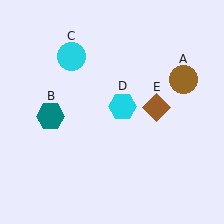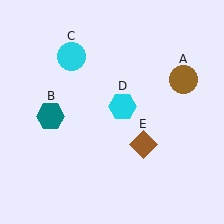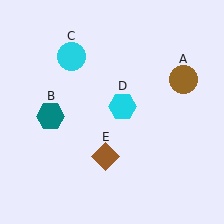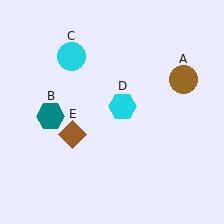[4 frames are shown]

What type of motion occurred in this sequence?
The brown diamond (object E) rotated clockwise around the center of the scene.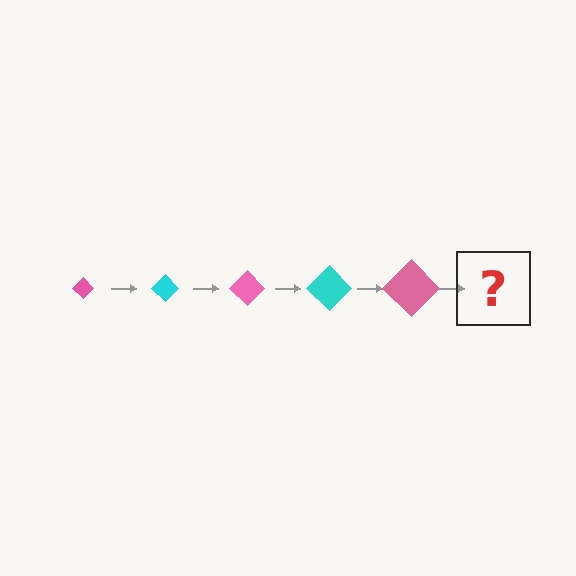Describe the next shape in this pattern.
It should be a cyan diamond, larger than the previous one.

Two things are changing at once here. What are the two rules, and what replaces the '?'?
The two rules are that the diamond grows larger each step and the color cycles through pink and cyan. The '?' should be a cyan diamond, larger than the previous one.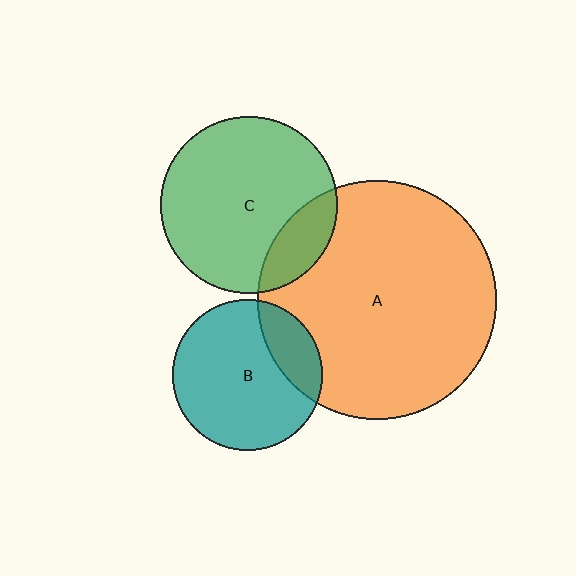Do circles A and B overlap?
Yes.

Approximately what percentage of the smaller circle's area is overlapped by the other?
Approximately 20%.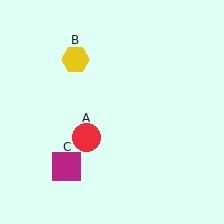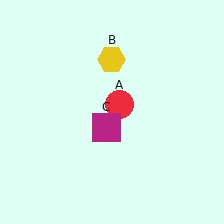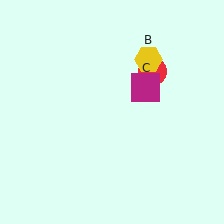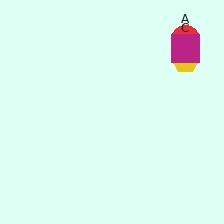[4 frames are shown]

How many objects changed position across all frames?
3 objects changed position: red circle (object A), yellow hexagon (object B), magenta square (object C).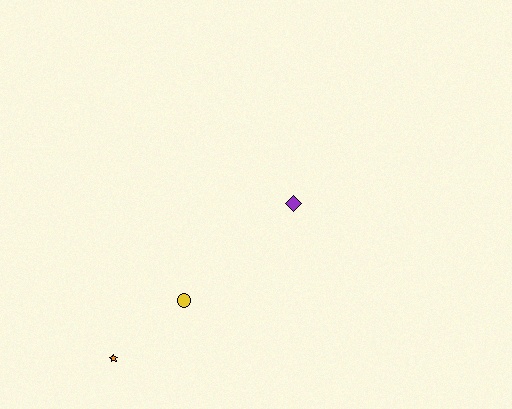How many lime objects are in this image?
There are no lime objects.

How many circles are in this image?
There is 1 circle.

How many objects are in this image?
There are 3 objects.